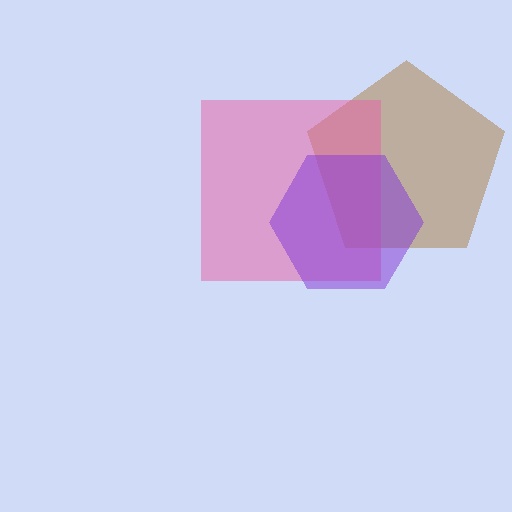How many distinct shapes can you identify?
There are 3 distinct shapes: a brown pentagon, a pink square, a purple hexagon.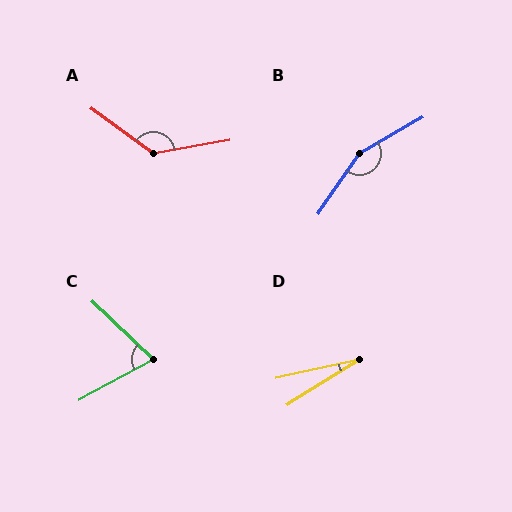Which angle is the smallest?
D, at approximately 19 degrees.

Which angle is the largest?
B, at approximately 155 degrees.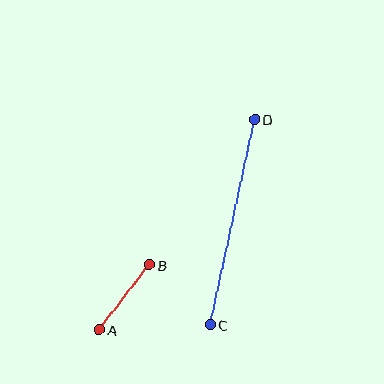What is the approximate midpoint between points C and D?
The midpoint is at approximately (232, 222) pixels.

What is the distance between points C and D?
The distance is approximately 210 pixels.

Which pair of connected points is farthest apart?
Points C and D are farthest apart.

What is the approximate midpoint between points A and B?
The midpoint is at approximately (124, 297) pixels.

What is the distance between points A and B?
The distance is approximately 82 pixels.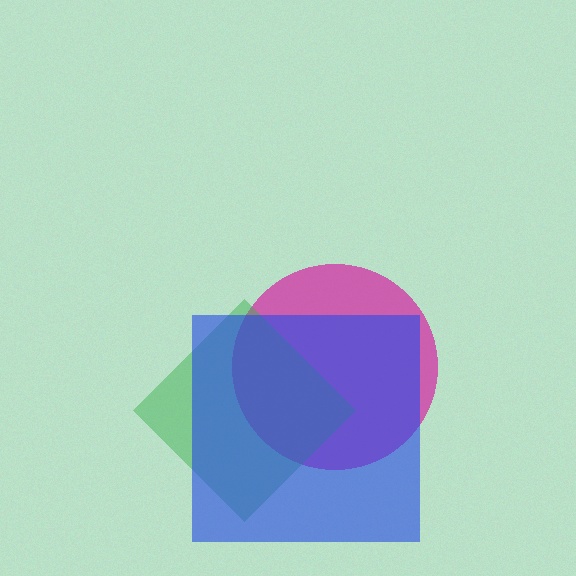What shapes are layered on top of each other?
The layered shapes are: a magenta circle, a green diamond, a blue square.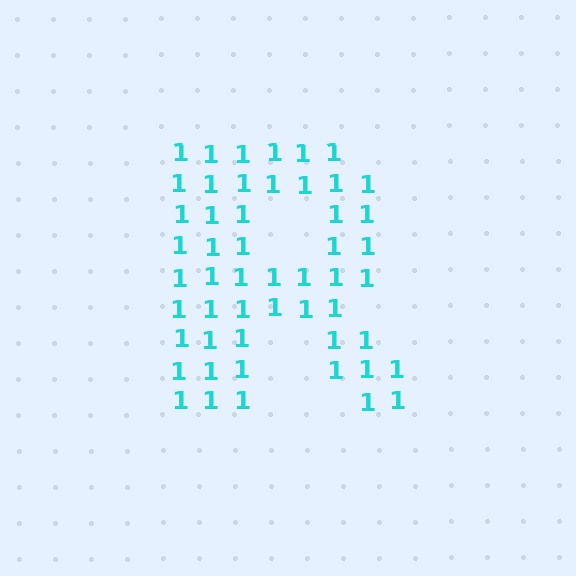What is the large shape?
The large shape is the letter R.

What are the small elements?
The small elements are digit 1's.